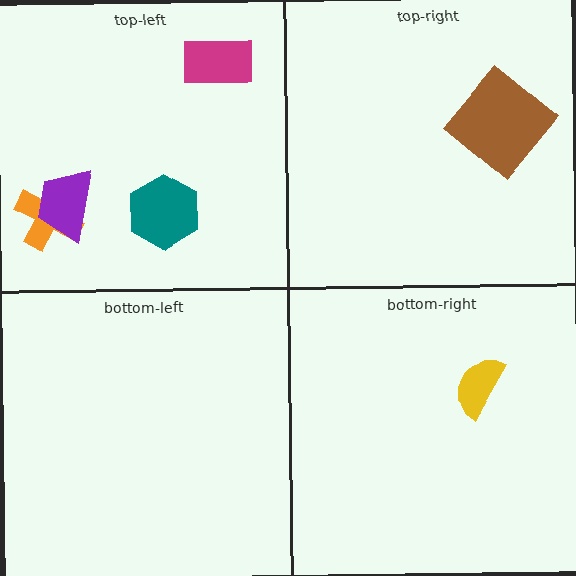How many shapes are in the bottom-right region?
1.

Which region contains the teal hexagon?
The top-left region.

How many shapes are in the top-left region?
4.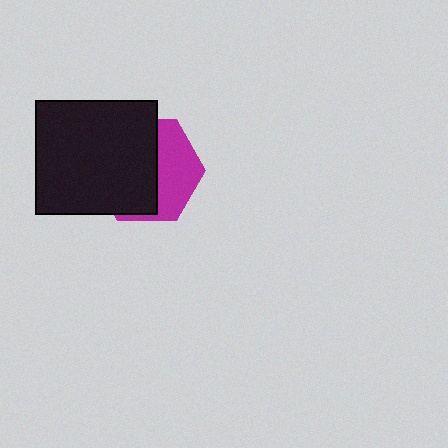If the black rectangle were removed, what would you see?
You would see the complete magenta hexagon.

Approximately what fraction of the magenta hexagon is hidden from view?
Roughly 59% of the magenta hexagon is hidden behind the black rectangle.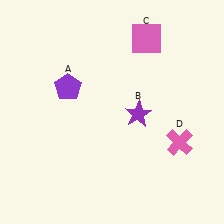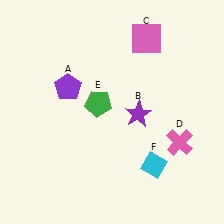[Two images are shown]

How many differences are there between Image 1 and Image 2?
There are 2 differences between the two images.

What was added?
A green pentagon (E), a cyan diamond (F) were added in Image 2.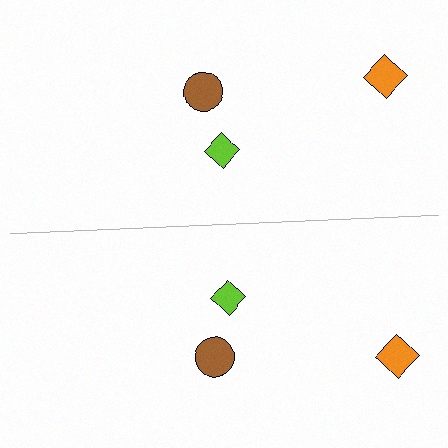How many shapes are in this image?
There are 6 shapes in this image.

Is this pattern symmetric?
Yes, this pattern has bilateral (reflection) symmetry.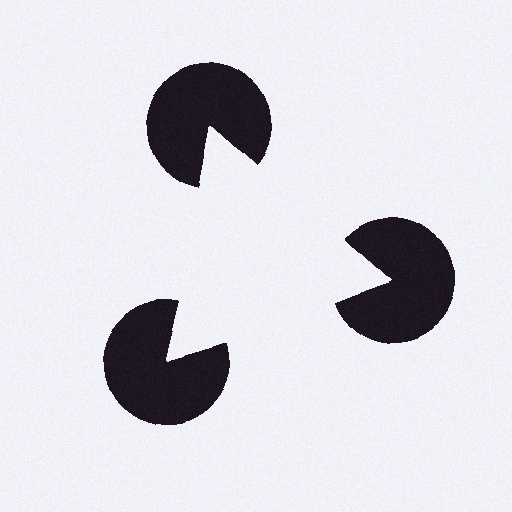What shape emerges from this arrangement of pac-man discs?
An illusory triangle — its edges are inferred from the aligned wedge cuts in the pac-man discs, not physically drawn.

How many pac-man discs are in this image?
There are 3 — one at each vertex of the illusory triangle.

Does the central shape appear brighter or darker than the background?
It typically appears slightly brighter than the background, even though no actual brightness change is drawn.